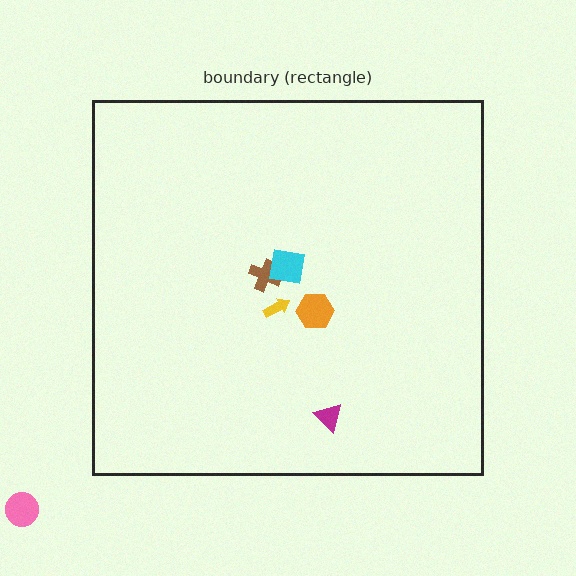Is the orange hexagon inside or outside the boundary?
Inside.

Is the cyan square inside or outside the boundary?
Inside.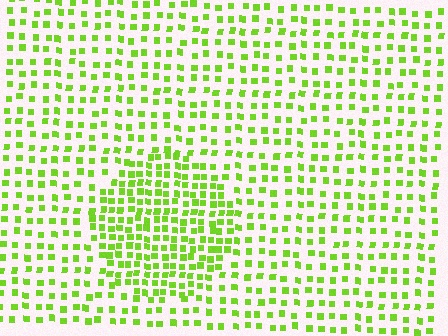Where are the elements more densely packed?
The elements are more densely packed inside the circle boundary.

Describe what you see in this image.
The image contains small lime elements arranged at two different densities. A circle-shaped region is visible where the elements are more densely packed than the surrounding area.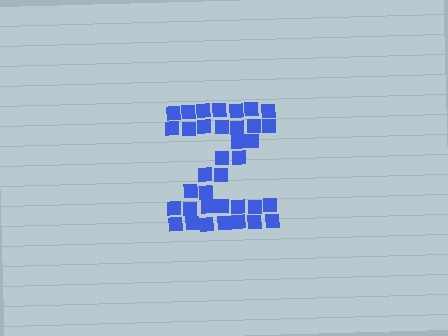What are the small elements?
The small elements are squares.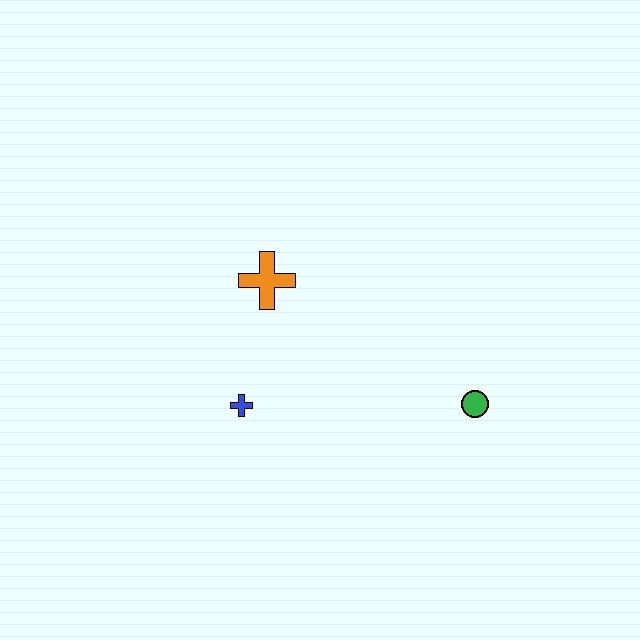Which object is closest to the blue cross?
The orange cross is closest to the blue cross.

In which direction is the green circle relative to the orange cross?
The green circle is to the right of the orange cross.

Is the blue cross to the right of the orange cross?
No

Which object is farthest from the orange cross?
The green circle is farthest from the orange cross.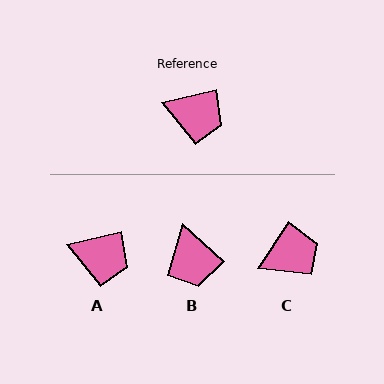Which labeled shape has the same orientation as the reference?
A.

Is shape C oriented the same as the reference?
No, it is off by about 44 degrees.